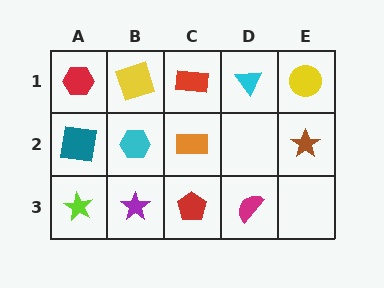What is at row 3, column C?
A red pentagon.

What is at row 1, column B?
A yellow square.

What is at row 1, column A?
A red hexagon.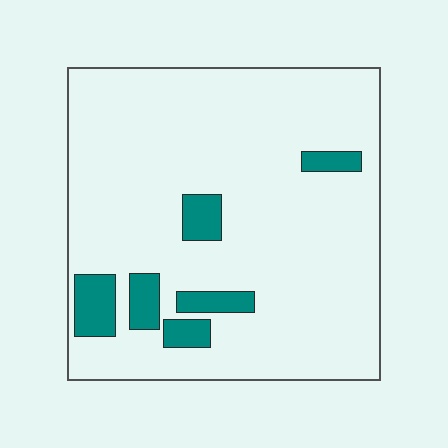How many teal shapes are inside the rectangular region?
6.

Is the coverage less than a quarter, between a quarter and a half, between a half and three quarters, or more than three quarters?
Less than a quarter.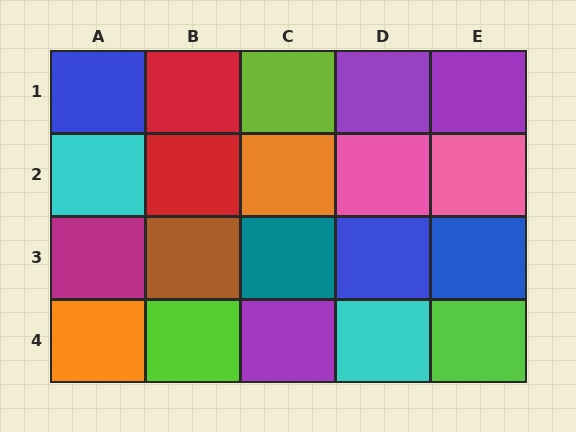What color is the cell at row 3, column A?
Magenta.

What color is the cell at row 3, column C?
Teal.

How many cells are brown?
1 cell is brown.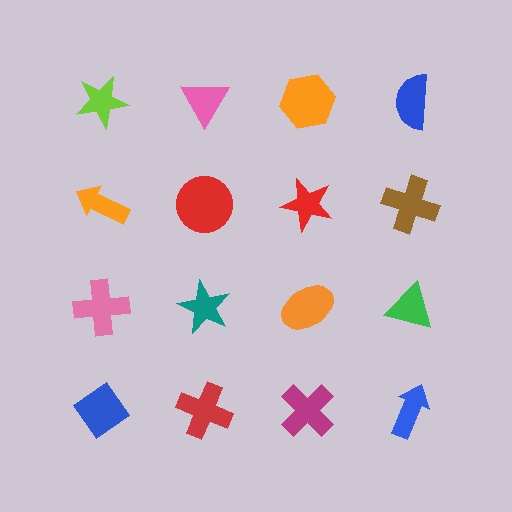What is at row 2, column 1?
An orange arrow.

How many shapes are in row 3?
4 shapes.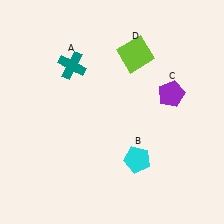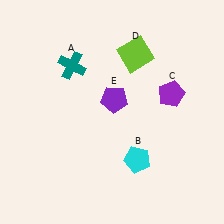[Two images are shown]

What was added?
A purple pentagon (E) was added in Image 2.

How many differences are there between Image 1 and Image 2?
There is 1 difference between the two images.